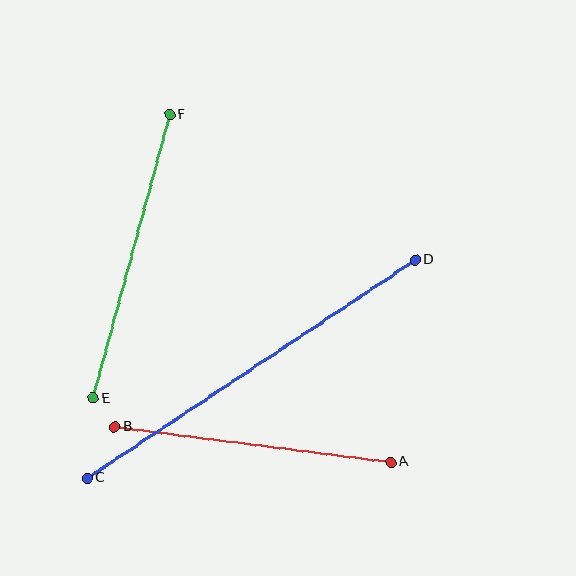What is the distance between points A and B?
The distance is approximately 278 pixels.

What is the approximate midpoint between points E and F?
The midpoint is at approximately (131, 256) pixels.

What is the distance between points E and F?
The distance is approximately 294 pixels.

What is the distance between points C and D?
The distance is approximately 394 pixels.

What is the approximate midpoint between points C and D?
The midpoint is at approximately (251, 369) pixels.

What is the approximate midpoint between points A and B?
The midpoint is at approximately (253, 444) pixels.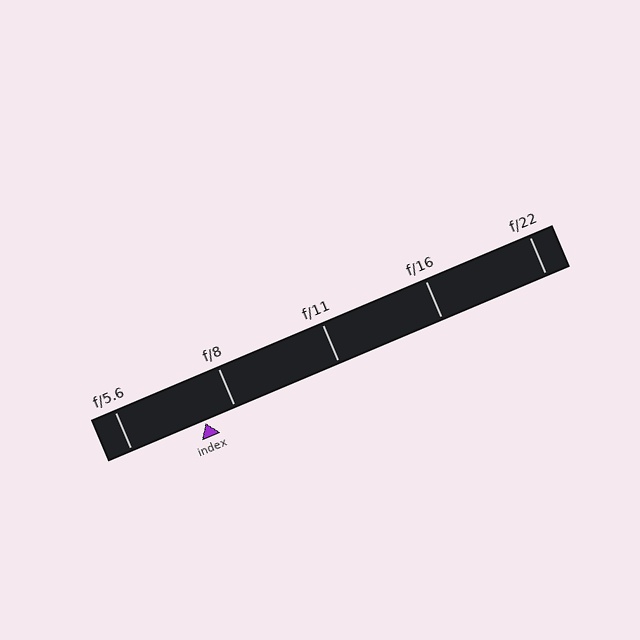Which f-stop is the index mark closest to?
The index mark is closest to f/8.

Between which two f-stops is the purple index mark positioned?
The index mark is between f/5.6 and f/8.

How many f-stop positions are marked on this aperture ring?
There are 5 f-stop positions marked.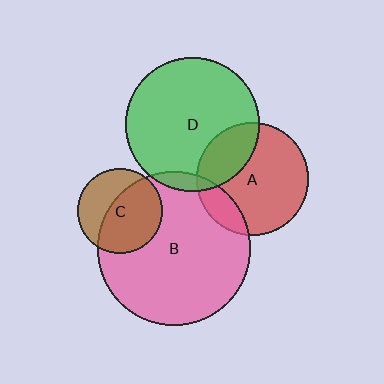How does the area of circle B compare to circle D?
Approximately 1.3 times.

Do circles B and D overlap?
Yes.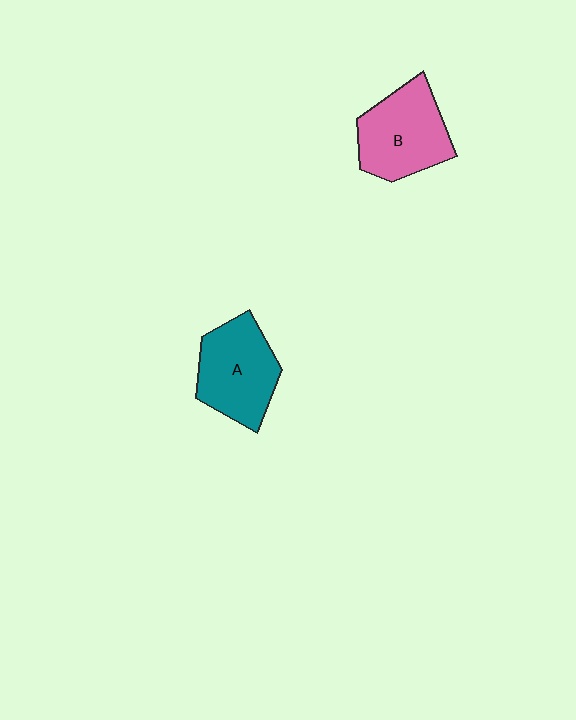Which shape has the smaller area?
Shape A (teal).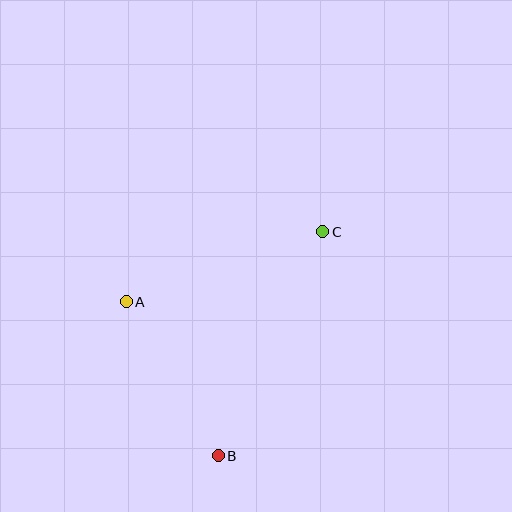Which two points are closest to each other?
Points A and B are closest to each other.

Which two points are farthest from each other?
Points B and C are farthest from each other.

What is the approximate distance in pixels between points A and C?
The distance between A and C is approximately 209 pixels.